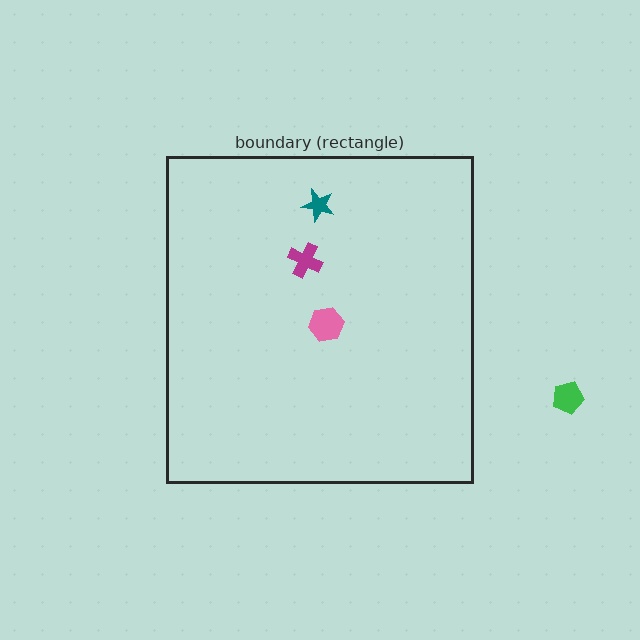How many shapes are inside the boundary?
3 inside, 1 outside.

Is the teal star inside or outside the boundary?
Inside.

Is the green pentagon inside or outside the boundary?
Outside.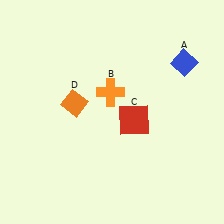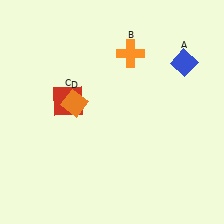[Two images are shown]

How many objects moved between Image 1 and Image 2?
2 objects moved between the two images.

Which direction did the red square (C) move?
The red square (C) moved left.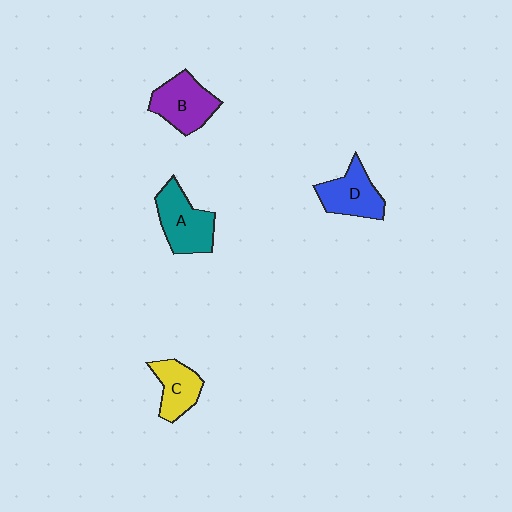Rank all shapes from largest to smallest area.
From largest to smallest: A (teal), B (purple), D (blue), C (yellow).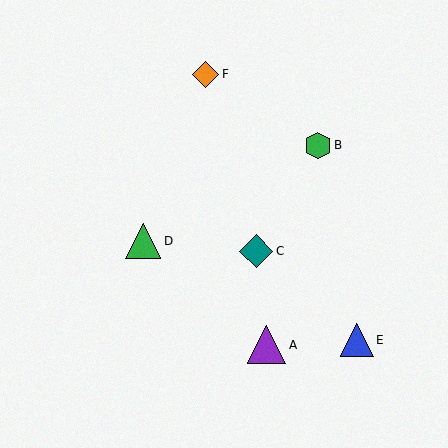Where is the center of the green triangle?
The center of the green triangle is at (143, 241).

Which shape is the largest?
The purple triangle (labeled A) is the largest.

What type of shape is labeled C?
Shape C is a teal diamond.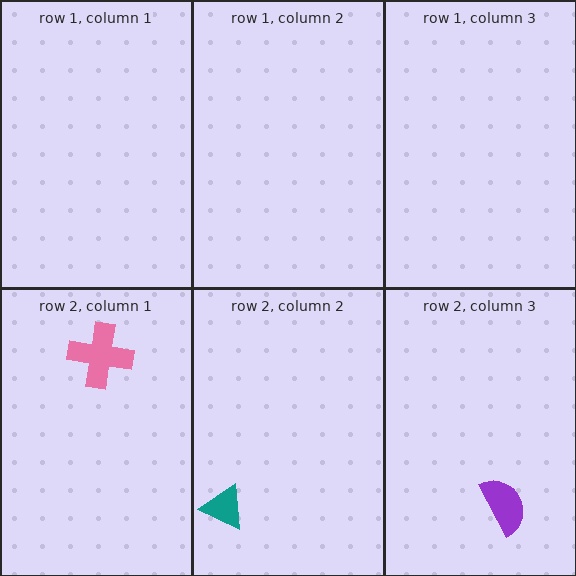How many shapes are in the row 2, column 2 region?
1.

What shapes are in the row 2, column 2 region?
The teal triangle.